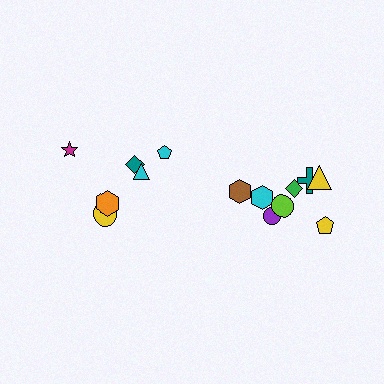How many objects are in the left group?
There are 6 objects.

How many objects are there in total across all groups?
There are 14 objects.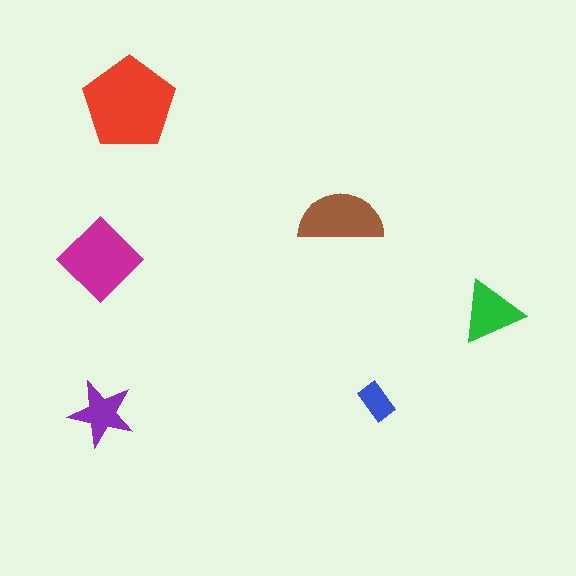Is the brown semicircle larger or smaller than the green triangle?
Larger.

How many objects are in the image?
There are 6 objects in the image.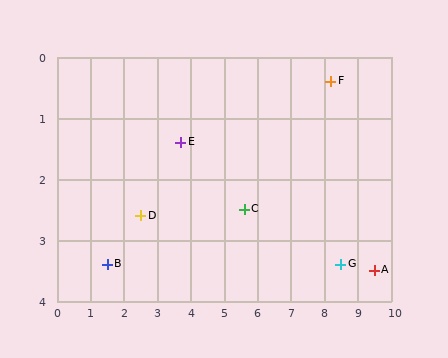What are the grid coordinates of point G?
Point G is at approximately (8.5, 3.4).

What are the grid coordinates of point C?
Point C is at approximately (5.6, 2.5).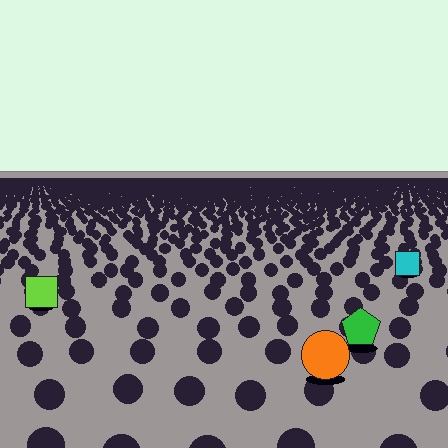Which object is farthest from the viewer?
The cyan square is farthest from the viewer. It appears smaller and the ground texture around it is denser.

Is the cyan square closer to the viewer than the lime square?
No. The lime square is closer — you can tell from the texture gradient: the ground texture is coarser near it.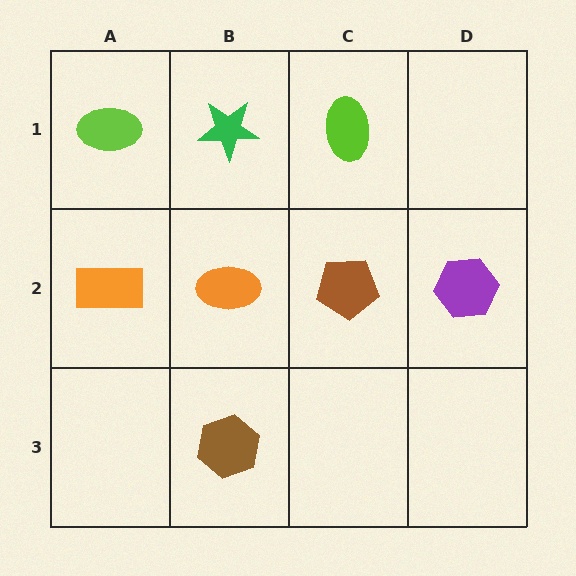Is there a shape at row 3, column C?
No, that cell is empty.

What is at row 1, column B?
A green star.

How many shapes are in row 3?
1 shape.